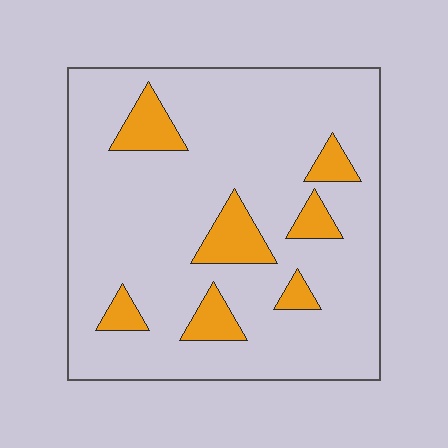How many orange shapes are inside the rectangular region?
7.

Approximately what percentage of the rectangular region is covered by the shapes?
Approximately 15%.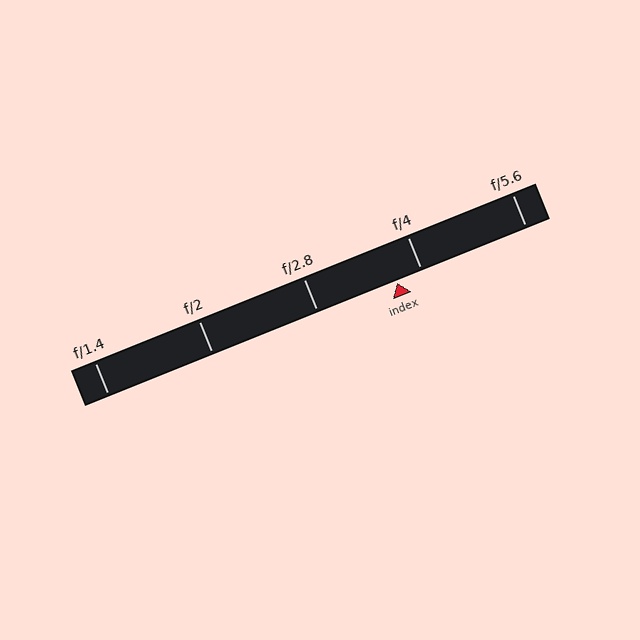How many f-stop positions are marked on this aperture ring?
There are 5 f-stop positions marked.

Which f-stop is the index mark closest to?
The index mark is closest to f/4.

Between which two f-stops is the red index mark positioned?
The index mark is between f/2.8 and f/4.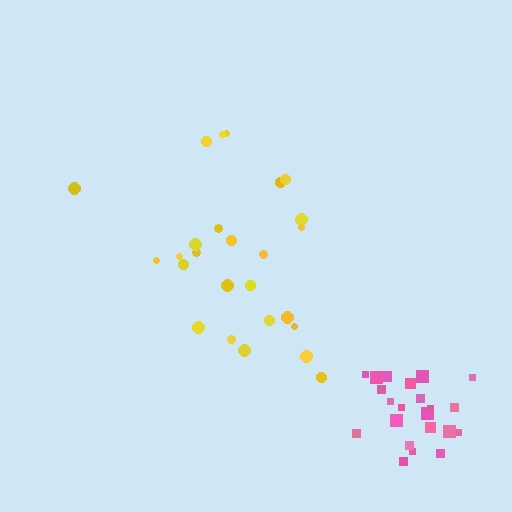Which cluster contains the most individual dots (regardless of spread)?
Yellow (26).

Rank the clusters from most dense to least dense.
pink, yellow.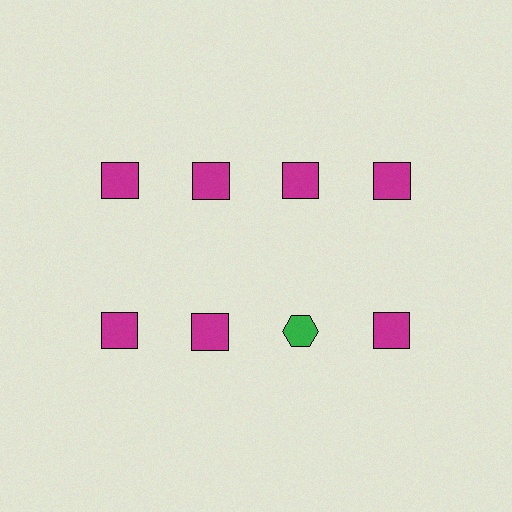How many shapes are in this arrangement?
There are 8 shapes arranged in a grid pattern.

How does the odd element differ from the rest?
It differs in both color (green instead of magenta) and shape (hexagon instead of square).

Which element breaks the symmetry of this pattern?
The green hexagon in the second row, center column breaks the symmetry. All other shapes are magenta squares.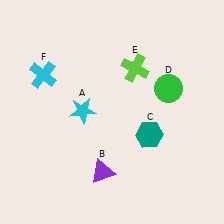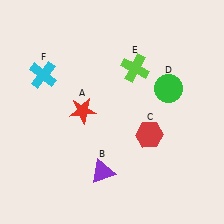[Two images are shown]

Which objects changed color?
A changed from cyan to red. C changed from teal to red.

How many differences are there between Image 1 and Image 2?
There are 2 differences between the two images.